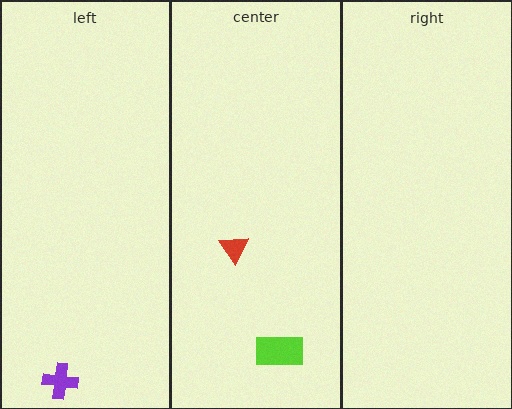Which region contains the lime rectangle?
The center region.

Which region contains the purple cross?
The left region.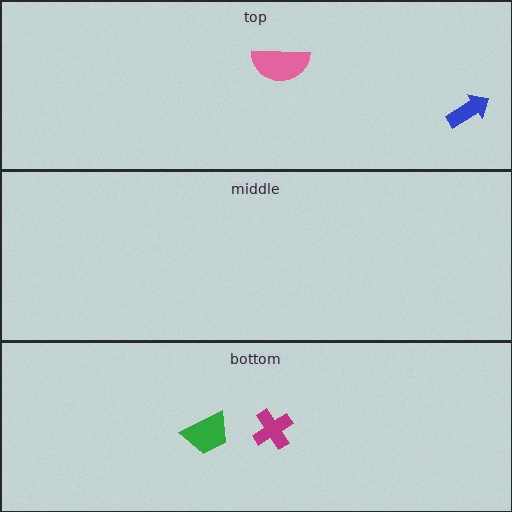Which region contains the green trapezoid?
The bottom region.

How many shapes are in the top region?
2.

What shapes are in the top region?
The pink semicircle, the blue arrow.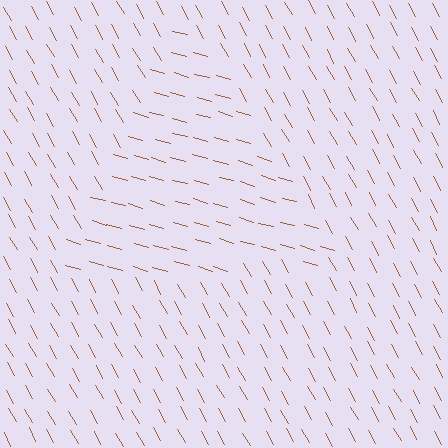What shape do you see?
I see a triangle.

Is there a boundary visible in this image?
Yes, there is a texture boundary formed by a change in line orientation.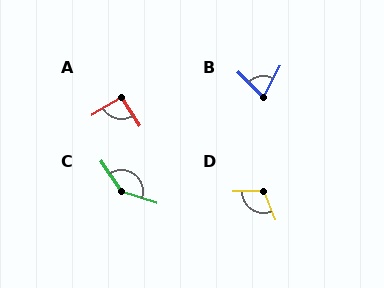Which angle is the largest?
C, at approximately 143 degrees.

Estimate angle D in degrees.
Approximately 110 degrees.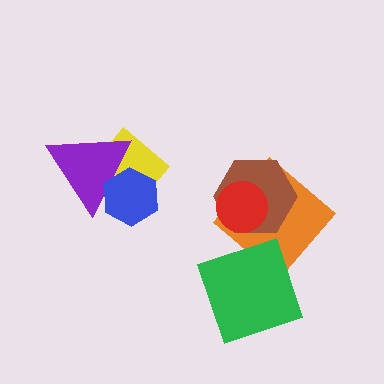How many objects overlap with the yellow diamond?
2 objects overlap with the yellow diamond.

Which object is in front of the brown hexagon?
The red circle is in front of the brown hexagon.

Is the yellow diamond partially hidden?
Yes, it is partially covered by another shape.